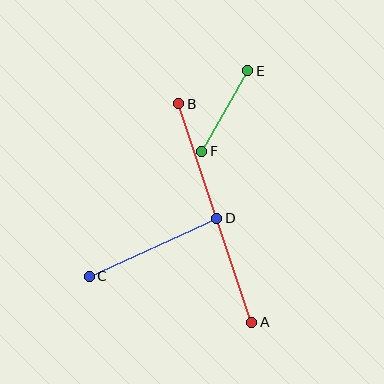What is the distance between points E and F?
The distance is approximately 92 pixels.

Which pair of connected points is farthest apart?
Points A and B are farthest apart.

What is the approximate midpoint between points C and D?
The midpoint is at approximately (153, 247) pixels.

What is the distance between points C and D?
The distance is approximately 140 pixels.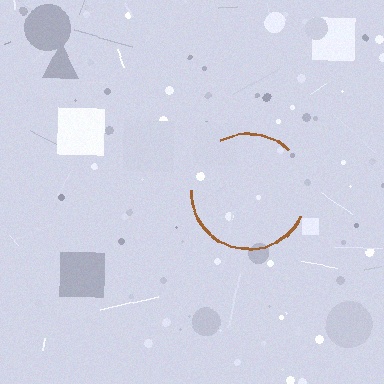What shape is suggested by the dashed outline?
The dashed outline suggests a circle.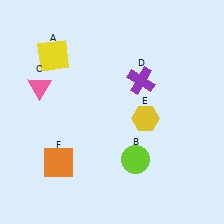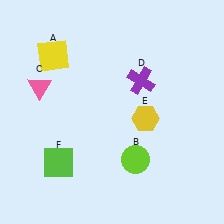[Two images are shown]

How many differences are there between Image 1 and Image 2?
There is 1 difference between the two images.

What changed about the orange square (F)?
In Image 1, F is orange. In Image 2, it changed to lime.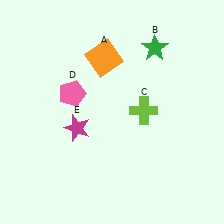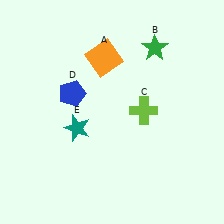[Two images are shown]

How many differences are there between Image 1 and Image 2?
There are 2 differences between the two images.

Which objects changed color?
D changed from pink to blue. E changed from magenta to teal.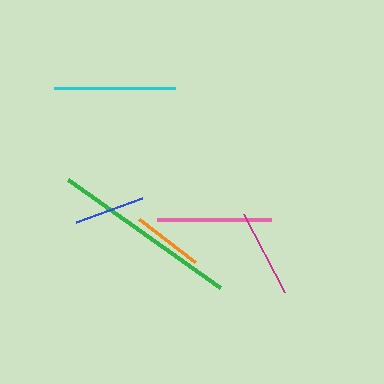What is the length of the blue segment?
The blue segment is approximately 70 pixels long.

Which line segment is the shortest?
The blue line is the shortest at approximately 70 pixels.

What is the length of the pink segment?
The pink segment is approximately 114 pixels long.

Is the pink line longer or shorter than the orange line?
The pink line is longer than the orange line.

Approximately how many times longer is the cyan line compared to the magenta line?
The cyan line is approximately 1.4 times the length of the magenta line.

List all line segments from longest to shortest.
From longest to shortest: green, cyan, pink, magenta, orange, blue.